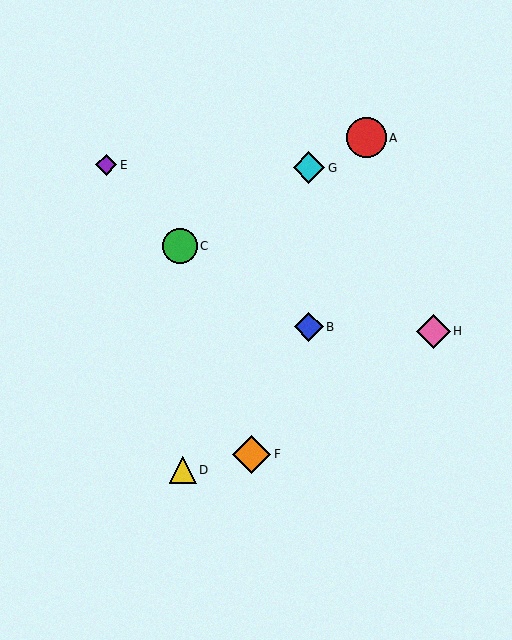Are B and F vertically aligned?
No, B is at x≈309 and F is at x≈252.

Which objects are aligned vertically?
Objects B, G are aligned vertically.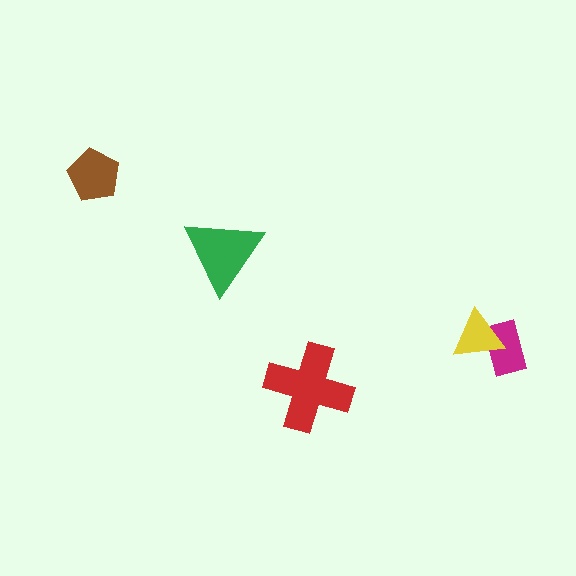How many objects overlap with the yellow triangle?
1 object overlaps with the yellow triangle.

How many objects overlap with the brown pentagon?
0 objects overlap with the brown pentagon.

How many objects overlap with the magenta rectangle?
1 object overlaps with the magenta rectangle.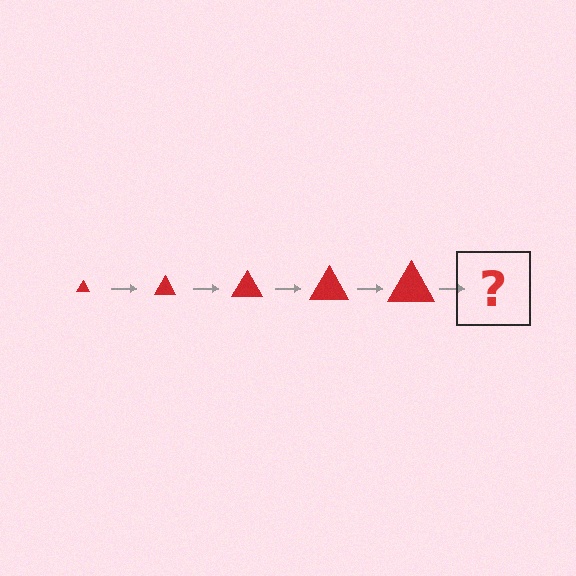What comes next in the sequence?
The next element should be a red triangle, larger than the previous one.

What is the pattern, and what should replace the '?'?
The pattern is that the triangle gets progressively larger each step. The '?' should be a red triangle, larger than the previous one.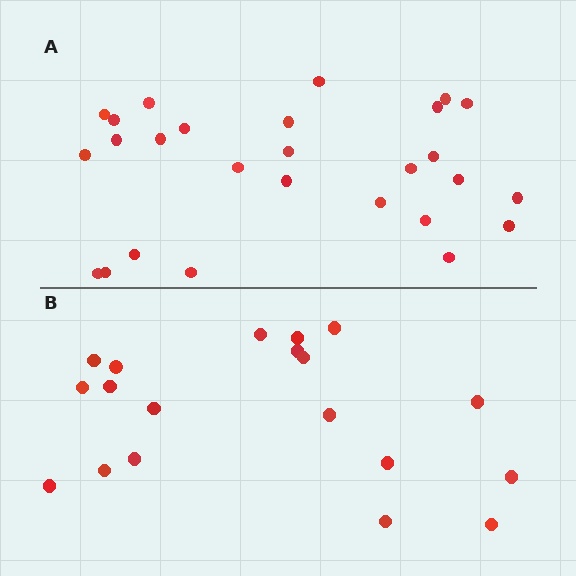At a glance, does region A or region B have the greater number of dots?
Region A (the top region) has more dots.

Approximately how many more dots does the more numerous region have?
Region A has roughly 8 or so more dots than region B.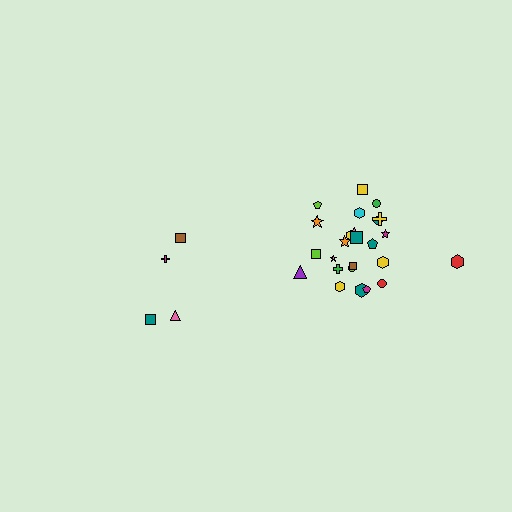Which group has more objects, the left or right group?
The right group.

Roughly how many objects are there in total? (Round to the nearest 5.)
Roughly 30 objects in total.